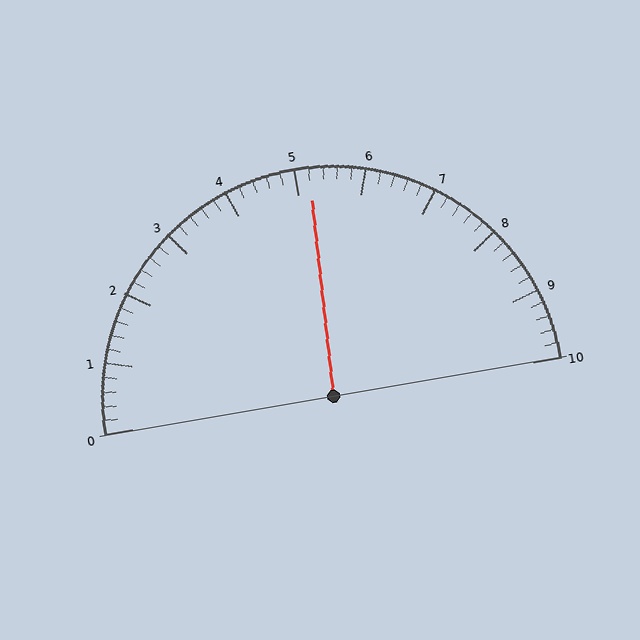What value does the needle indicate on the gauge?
The needle indicates approximately 5.2.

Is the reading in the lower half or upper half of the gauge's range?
The reading is in the upper half of the range (0 to 10).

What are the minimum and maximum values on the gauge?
The gauge ranges from 0 to 10.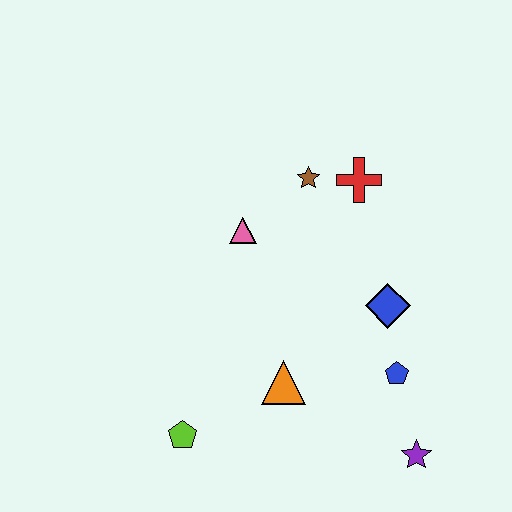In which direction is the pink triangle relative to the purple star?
The pink triangle is above the purple star.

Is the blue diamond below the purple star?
No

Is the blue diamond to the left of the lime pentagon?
No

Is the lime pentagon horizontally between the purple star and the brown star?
No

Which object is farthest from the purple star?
The brown star is farthest from the purple star.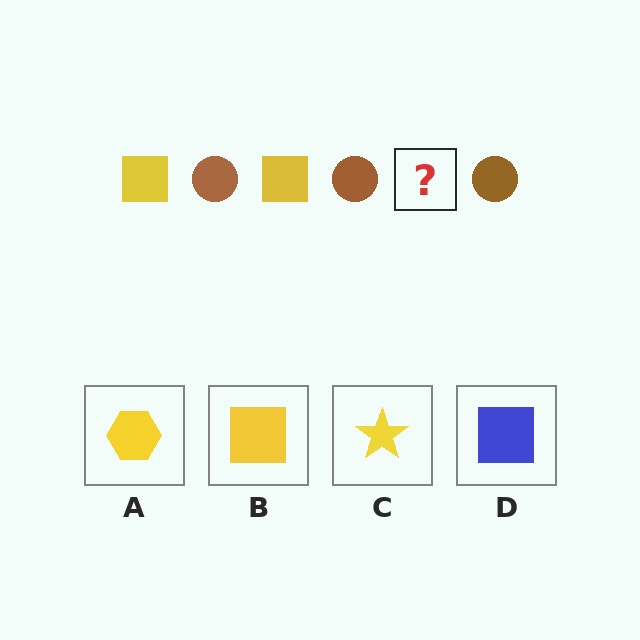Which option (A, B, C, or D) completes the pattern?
B.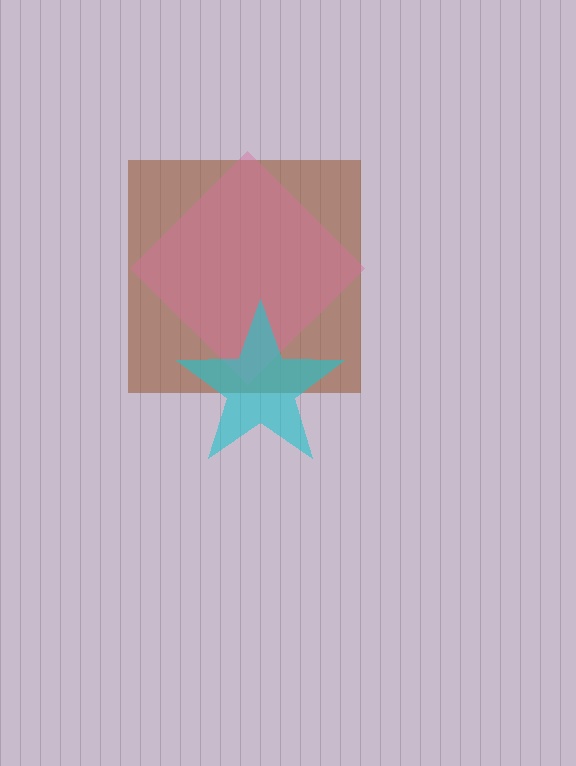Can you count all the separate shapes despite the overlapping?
Yes, there are 3 separate shapes.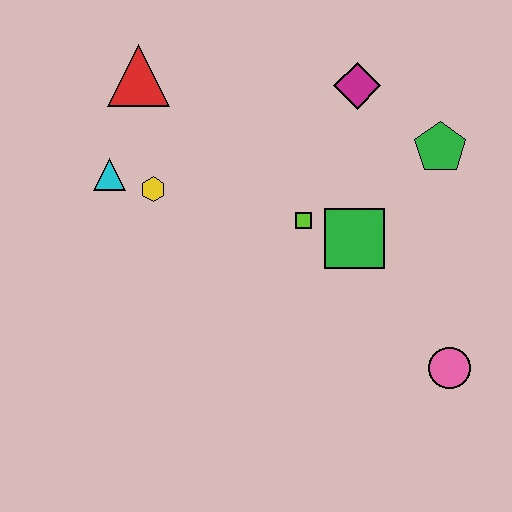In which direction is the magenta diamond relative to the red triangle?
The magenta diamond is to the right of the red triangle.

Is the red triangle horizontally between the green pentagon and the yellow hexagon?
No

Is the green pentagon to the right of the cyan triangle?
Yes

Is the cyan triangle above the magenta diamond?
No